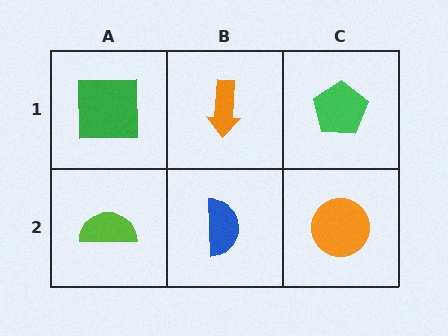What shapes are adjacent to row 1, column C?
An orange circle (row 2, column C), an orange arrow (row 1, column B).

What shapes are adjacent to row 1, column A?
A lime semicircle (row 2, column A), an orange arrow (row 1, column B).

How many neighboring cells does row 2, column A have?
2.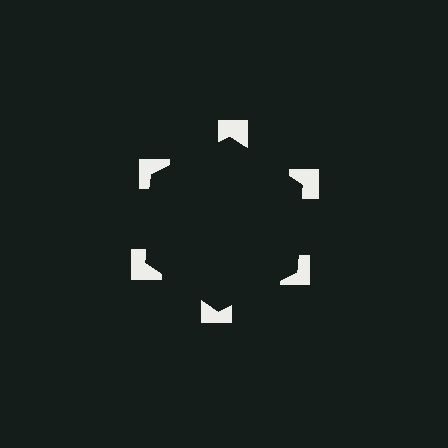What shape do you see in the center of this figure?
An illusory hexagon — its edges are inferred from the aligned wedge cuts in the notched squares, not physically drawn.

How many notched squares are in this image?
There are 6 — one at each vertex of the illusory hexagon.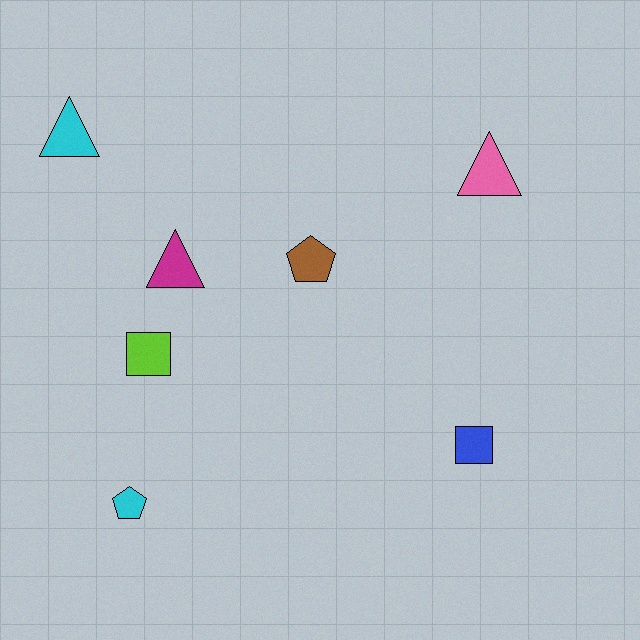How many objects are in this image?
There are 7 objects.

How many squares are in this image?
There are 2 squares.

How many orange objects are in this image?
There are no orange objects.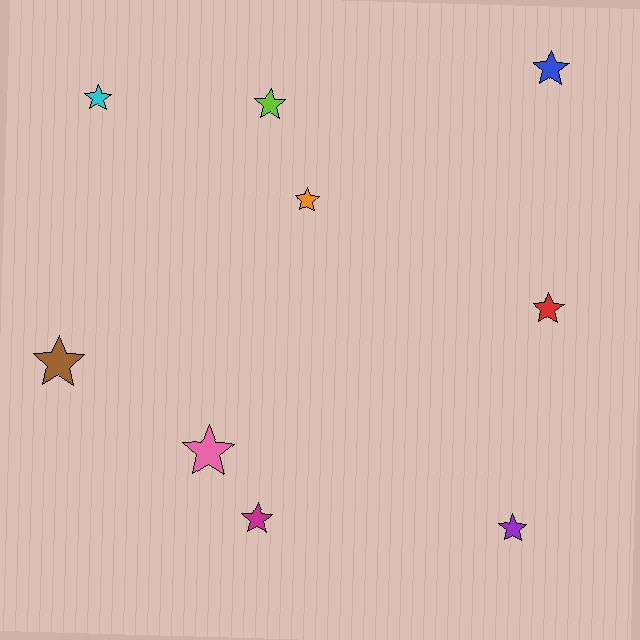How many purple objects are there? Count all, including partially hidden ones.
There is 1 purple object.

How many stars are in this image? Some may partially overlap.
There are 9 stars.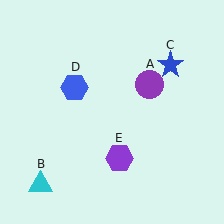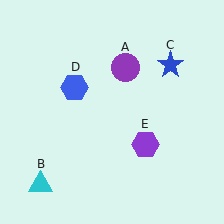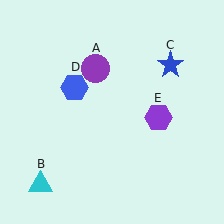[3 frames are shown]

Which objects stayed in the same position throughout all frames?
Cyan triangle (object B) and blue star (object C) and blue hexagon (object D) remained stationary.